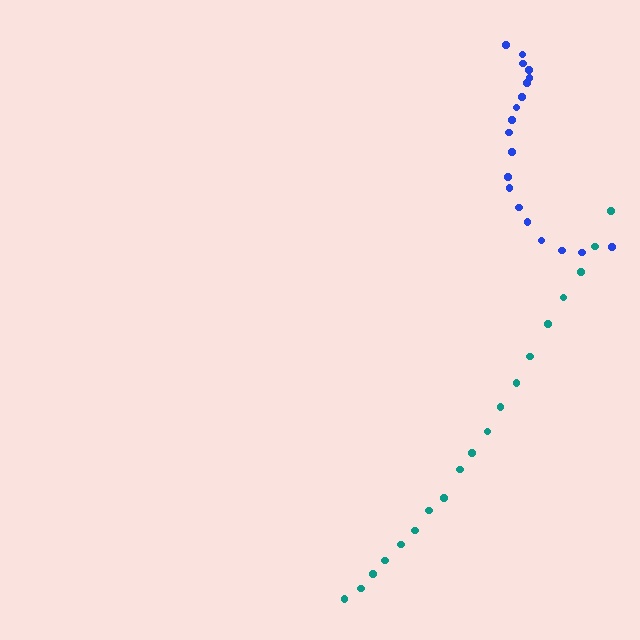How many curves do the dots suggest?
There are 2 distinct paths.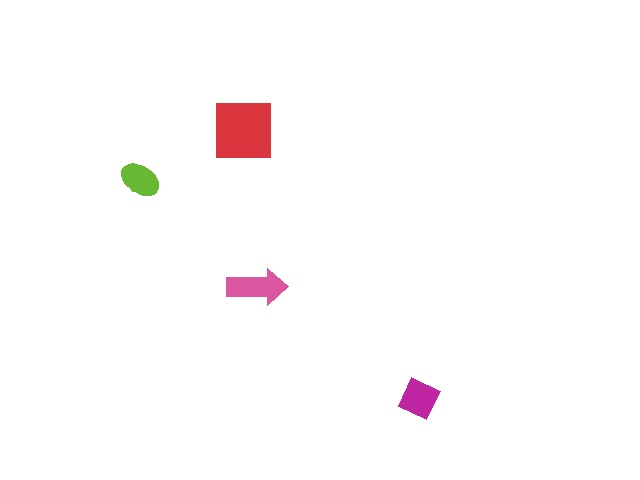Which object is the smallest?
The lime ellipse.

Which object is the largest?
The red square.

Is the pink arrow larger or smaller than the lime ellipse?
Larger.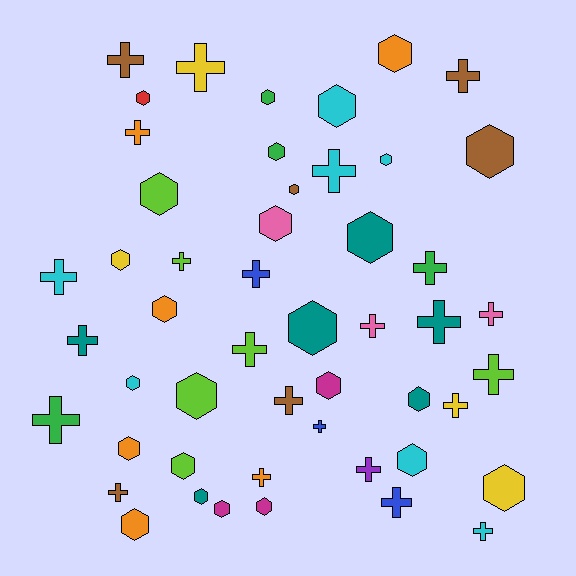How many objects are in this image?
There are 50 objects.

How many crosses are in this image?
There are 24 crosses.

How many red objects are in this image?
There is 1 red object.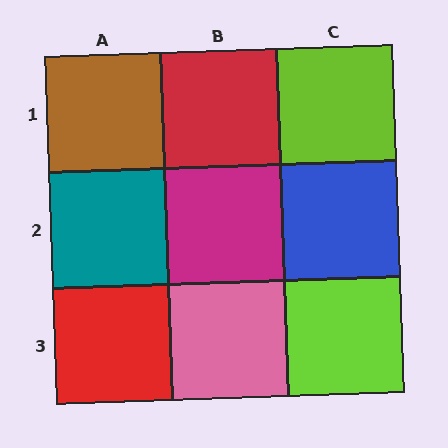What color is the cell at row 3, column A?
Red.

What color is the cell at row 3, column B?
Pink.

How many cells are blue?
1 cell is blue.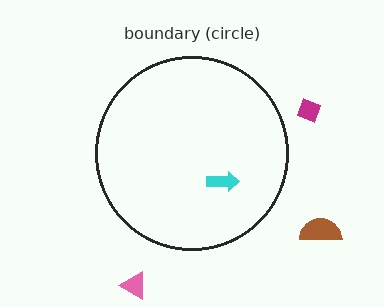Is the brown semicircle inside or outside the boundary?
Outside.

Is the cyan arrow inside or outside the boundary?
Inside.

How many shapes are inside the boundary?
1 inside, 3 outside.